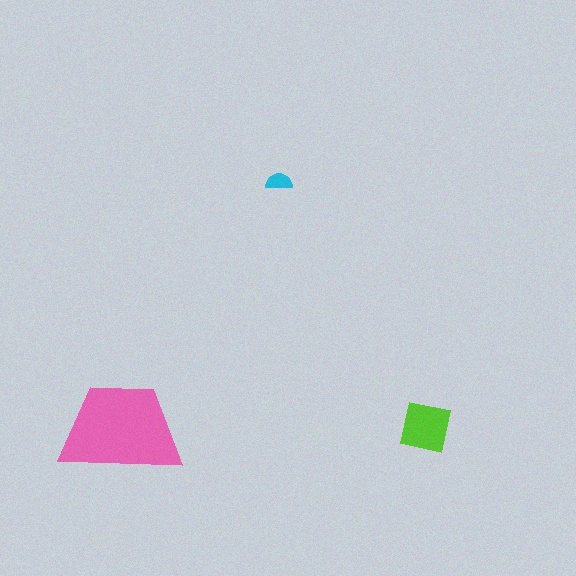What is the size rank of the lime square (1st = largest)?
2nd.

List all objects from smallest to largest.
The cyan semicircle, the lime square, the pink trapezoid.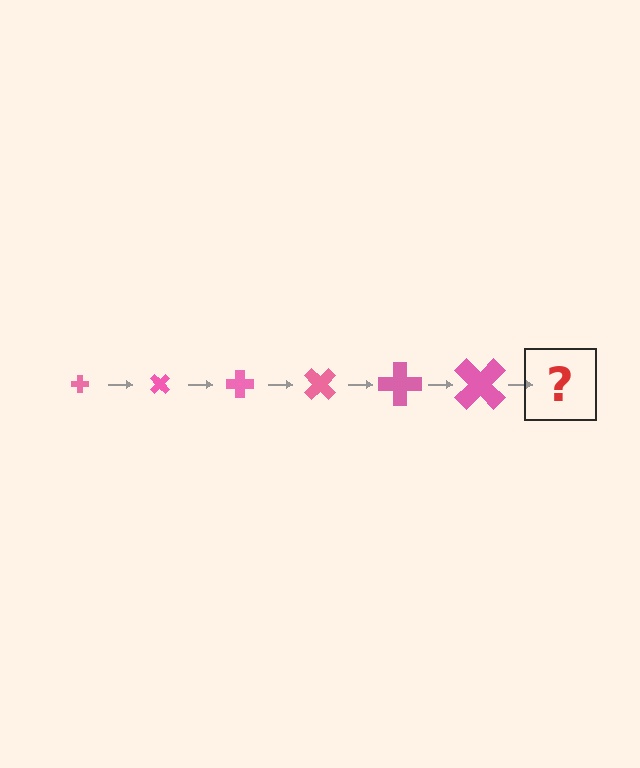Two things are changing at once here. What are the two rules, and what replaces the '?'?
The two rules are that the cross grows larger each step and it rotates 45 degrees each step. The '?' should be a cross, larger than the previous one and rotated 270 degrees from the start.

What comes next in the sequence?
The next element should be a cross, larger than the previous one and rotated 270 degrees from the start.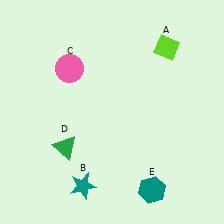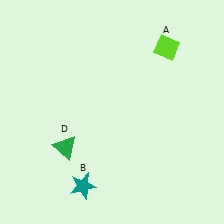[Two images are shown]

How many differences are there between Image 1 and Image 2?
There are 2 differences between the two images.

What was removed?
The pink circle (C), the teal hexagon (E) were removed in Image 2.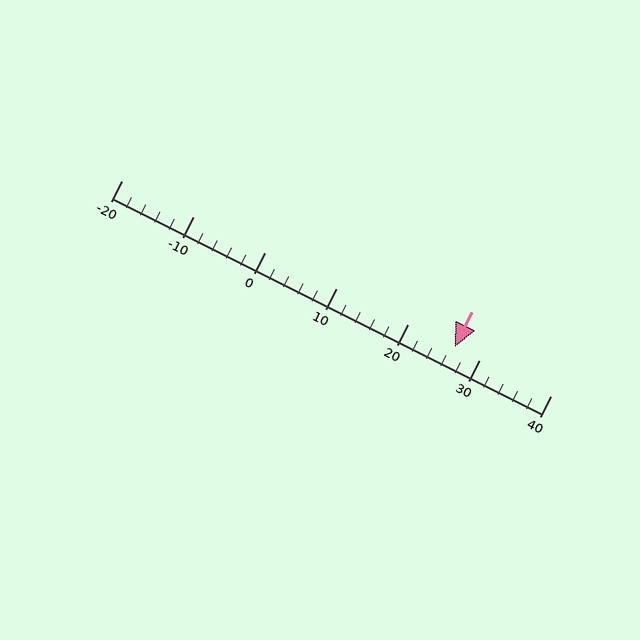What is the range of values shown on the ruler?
The ruler shows values from -20 to 40.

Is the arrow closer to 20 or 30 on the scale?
The arrow is closer to 30.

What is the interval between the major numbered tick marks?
The major tick marks are spaced 10 units apart.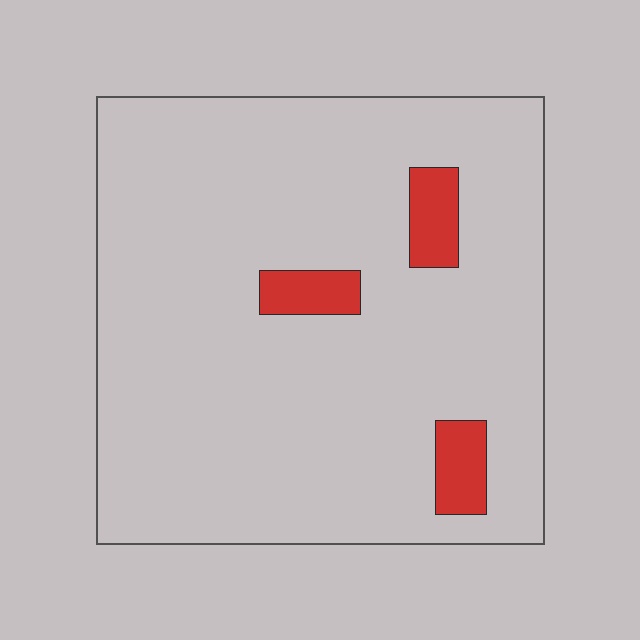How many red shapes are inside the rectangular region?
3.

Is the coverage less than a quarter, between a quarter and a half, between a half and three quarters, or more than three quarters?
Less than a quarter.